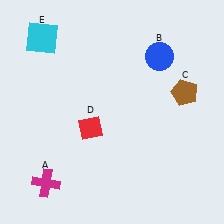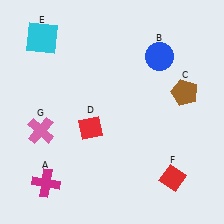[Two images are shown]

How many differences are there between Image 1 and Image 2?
There are 2 differences between the two images.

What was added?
A red diamond (F), a pink cross (G) were added in Image 2.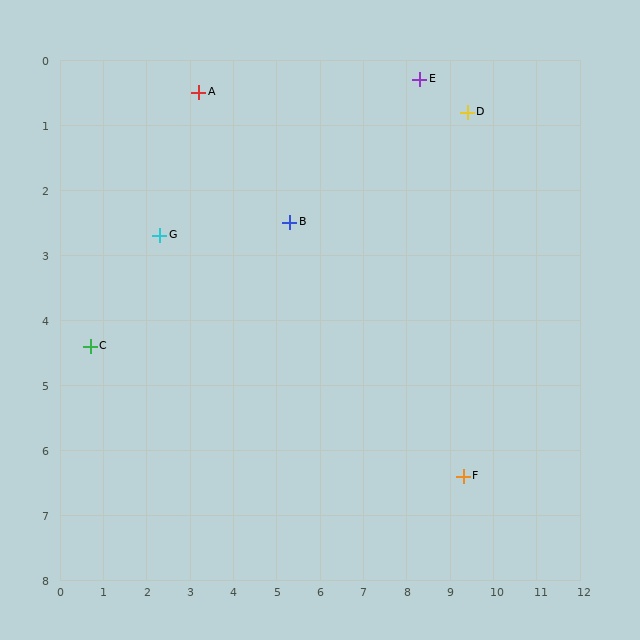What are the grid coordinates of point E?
Point E is at approximately (8.3, 0.3).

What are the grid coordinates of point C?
Point C is at approximately (0.7, 4.4).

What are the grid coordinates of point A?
Point A is at approximately (3.2, 0.5).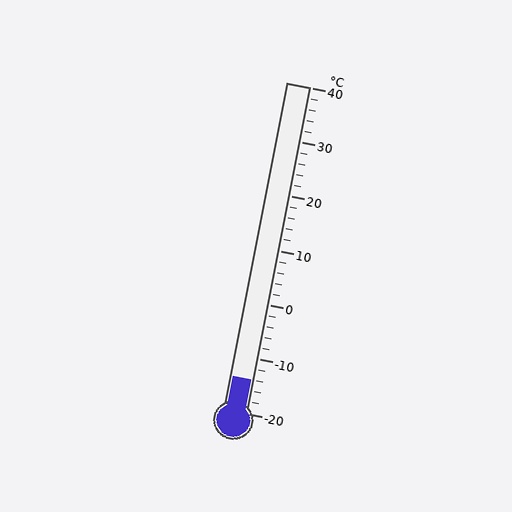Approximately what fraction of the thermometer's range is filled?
The thermometer is filled to approximately 10% of its range.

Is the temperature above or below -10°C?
The temperature is below -10°C.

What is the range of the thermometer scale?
The thermometer scale ranges from -20°C to 40°C.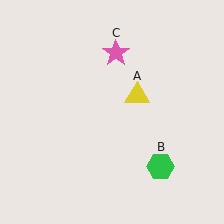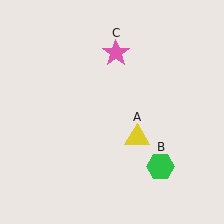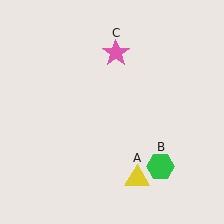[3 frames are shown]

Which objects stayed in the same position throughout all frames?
Green hexagon (object B) and pink star (object C) remained stationary.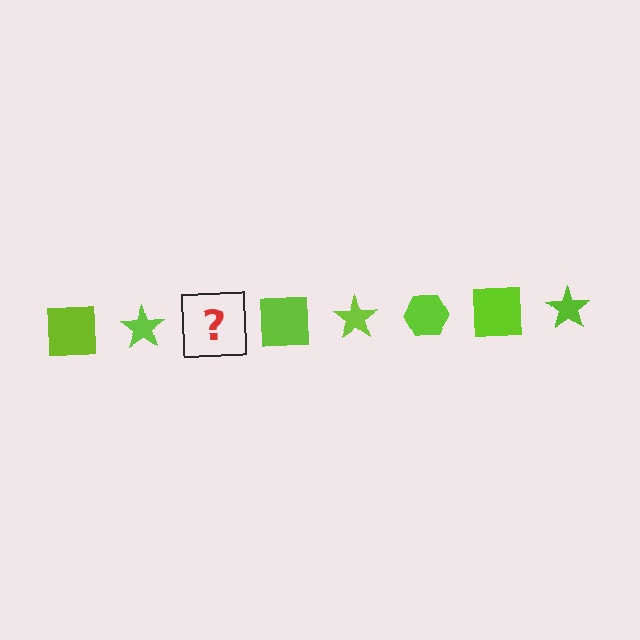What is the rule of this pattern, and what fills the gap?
The rule is that the pattern cycles through square, star, hexagon shapes in lime. The gap should be filled with a lime hexagon.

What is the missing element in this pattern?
The missing element is a lime hexagon.